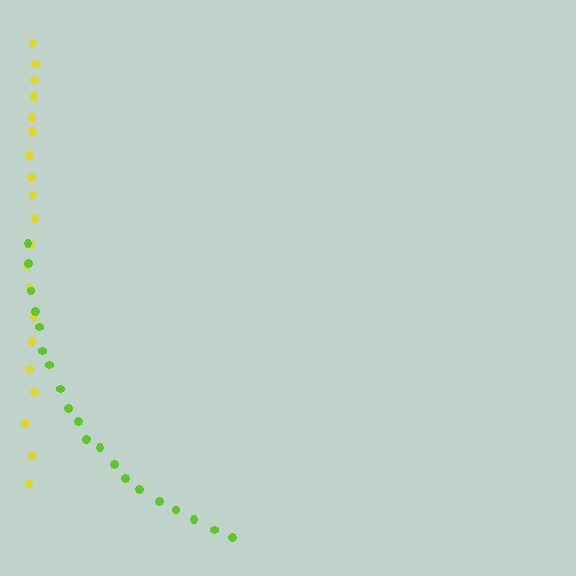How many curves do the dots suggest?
There are 2 distinct paths.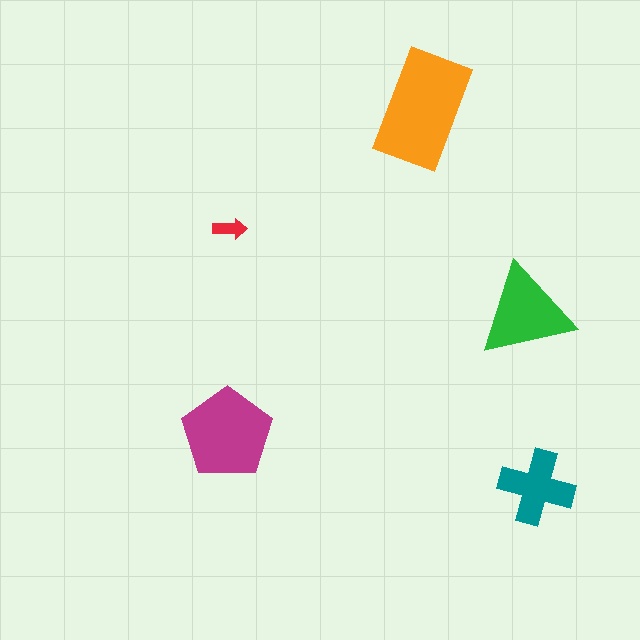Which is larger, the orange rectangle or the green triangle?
The orange rectangle.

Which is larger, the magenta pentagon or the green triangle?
The magenta pentagon.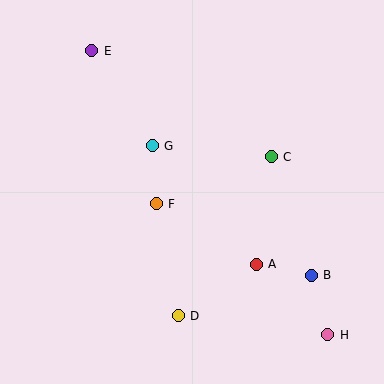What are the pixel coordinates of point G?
Point G is at (152, 146).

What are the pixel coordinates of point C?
Point C is at (271, 157).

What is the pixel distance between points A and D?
The distance between A and D is 94 pixels.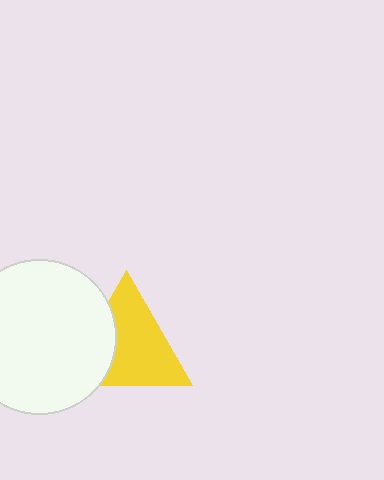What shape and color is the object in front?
The object in front is a white circle.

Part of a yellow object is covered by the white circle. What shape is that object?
It is a triangle.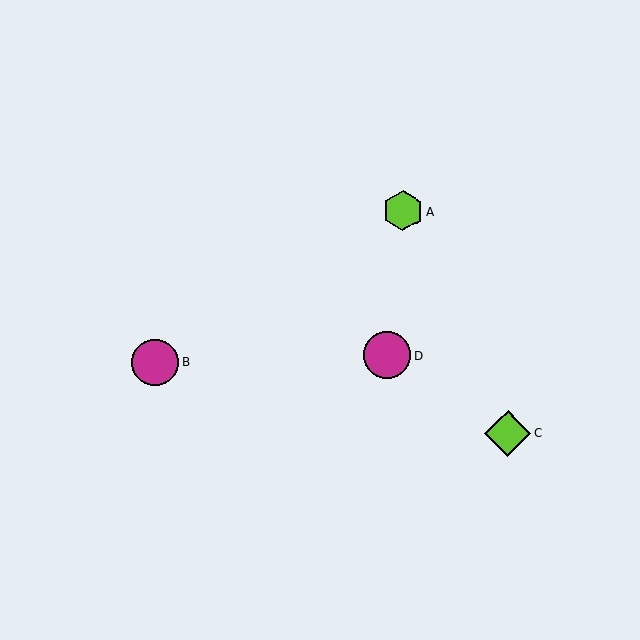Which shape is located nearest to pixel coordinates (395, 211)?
The lime hexagon (labeled A) at (403, 211) is nearest to that location.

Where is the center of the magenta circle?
The center of the magenta circle is at (387, 355).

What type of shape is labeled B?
Shape B is a magenta circle.